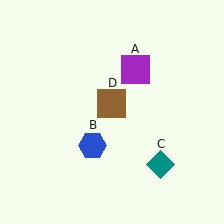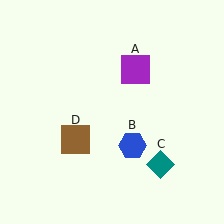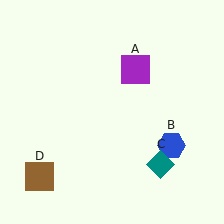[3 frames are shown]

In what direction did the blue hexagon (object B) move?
The blue hexagon (object B) moved right.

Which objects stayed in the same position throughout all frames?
Purple square (object A) and teal diamond (object C) remained stationary.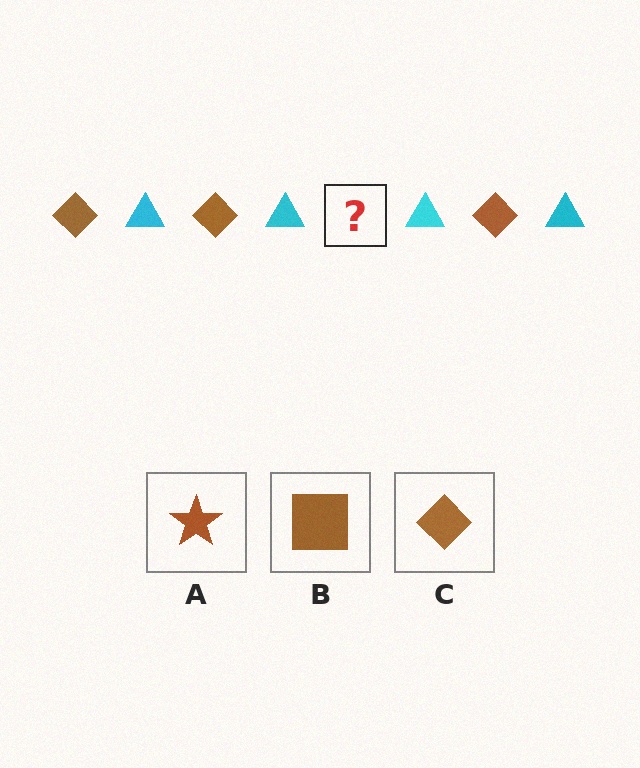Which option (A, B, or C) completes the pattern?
C.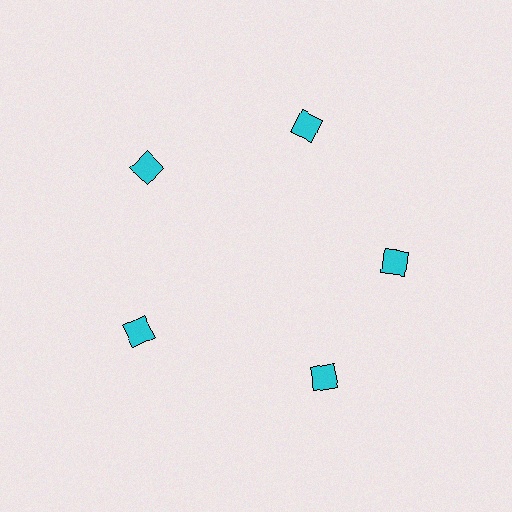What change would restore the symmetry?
The symmetry would be restored by rotating it back into even spacing with its neighbors so that all 5 squares sit at equal angles and equal distance from the center.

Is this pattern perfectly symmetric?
No. The 5 cyan squares are arranged in a ring, but one element near the 5 o'clock position is rotated out of alignment along the ring, breaking the 5-fold rotational symmetry.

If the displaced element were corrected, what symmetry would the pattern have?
It would have 5-fold rotational symmetry — the pattern would map onto itself every 72 degrees.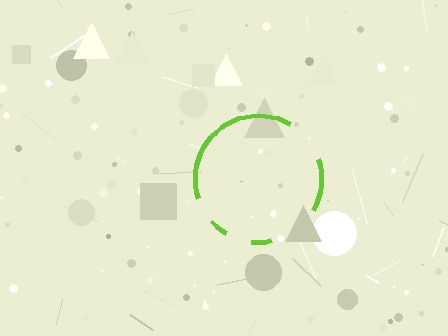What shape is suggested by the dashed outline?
The dashed outline suggests a circle.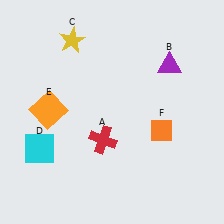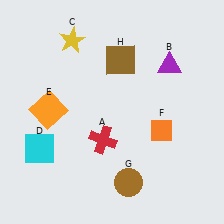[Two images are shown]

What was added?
A brown circle (G), a brown square (H) were added in Image 2.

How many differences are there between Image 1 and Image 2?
There are 2 differences between the two images.